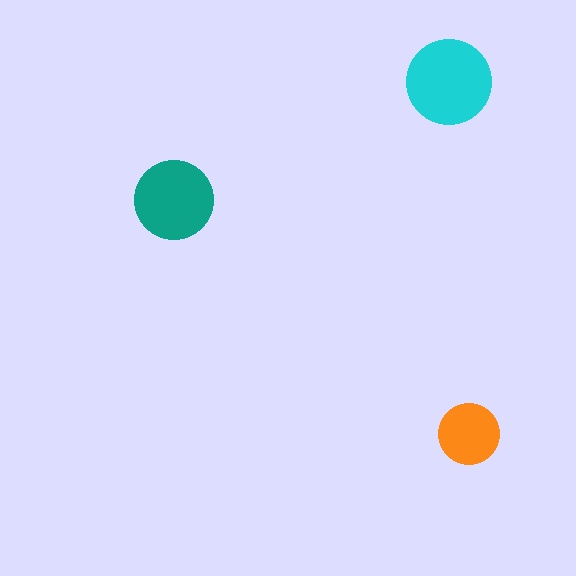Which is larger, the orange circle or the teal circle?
The teal one.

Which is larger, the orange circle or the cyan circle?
The cyan one.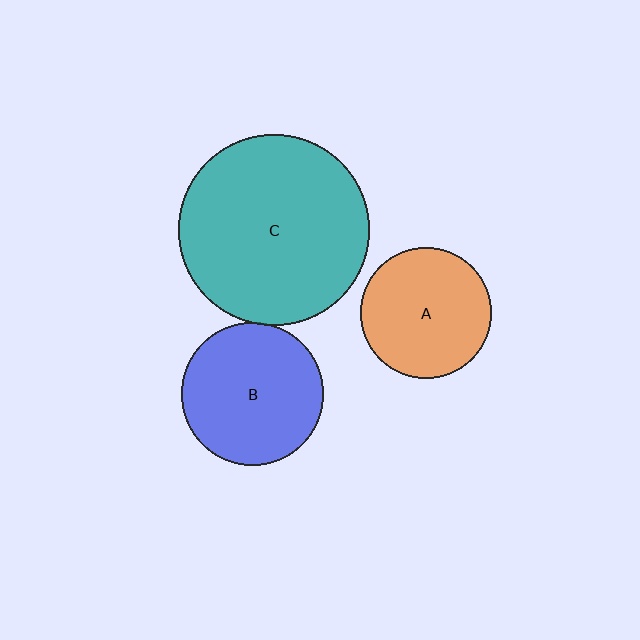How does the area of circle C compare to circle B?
Approximately 1.8 times.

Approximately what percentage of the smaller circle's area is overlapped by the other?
Approximately 5%.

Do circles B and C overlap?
Yes.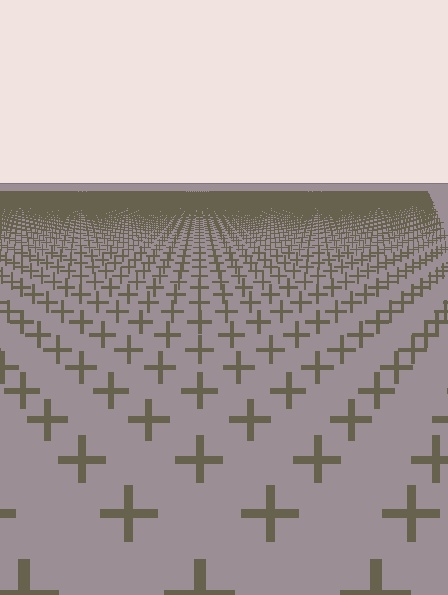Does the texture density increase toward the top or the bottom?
Density increases toward the top.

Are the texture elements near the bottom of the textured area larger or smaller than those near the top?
Larger. Near the bottom, elements are closer to the viewer and appear at a bigger on-screen size.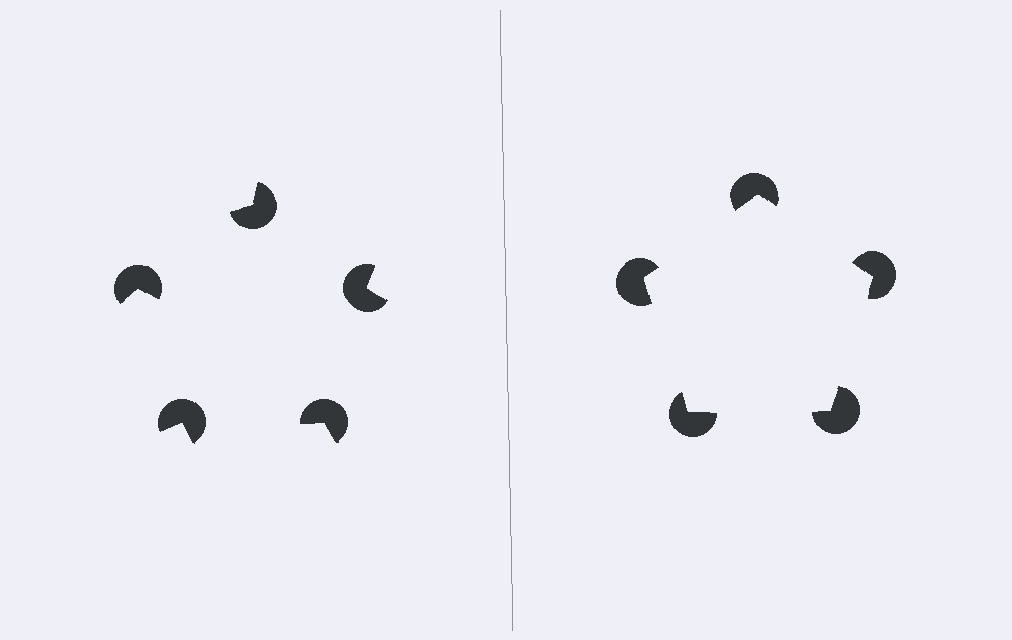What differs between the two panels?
The pac-man discs are positioned identically on both sides; only the wedge orientations differ. On the right they align to a pentagon; on the left they are misaligned.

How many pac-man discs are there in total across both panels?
10 — 5 on each side.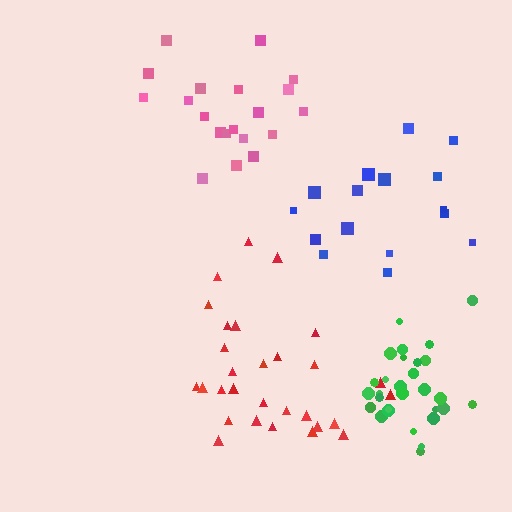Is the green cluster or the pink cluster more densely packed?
Green.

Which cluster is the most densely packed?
Green.